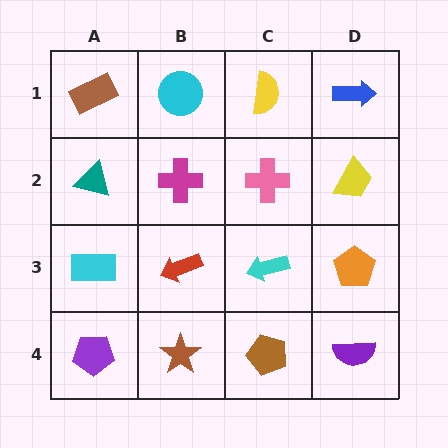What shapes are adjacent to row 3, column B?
A magenta cross (row 2, column B), a brown star (row 4, column B), a cyan rectangle (row 3, column A), a cyan arrow (row 3, column C).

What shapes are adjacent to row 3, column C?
A pink cross (row 2, column C), a brown pentagon (row 4, column C), a red arrow (row 3, column B), an orange pentagon (row 3, column D).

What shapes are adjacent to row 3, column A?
A teal triangle (row 2, column A), a purple pentagon (row 4, column A), a red arrow (row 3, column B).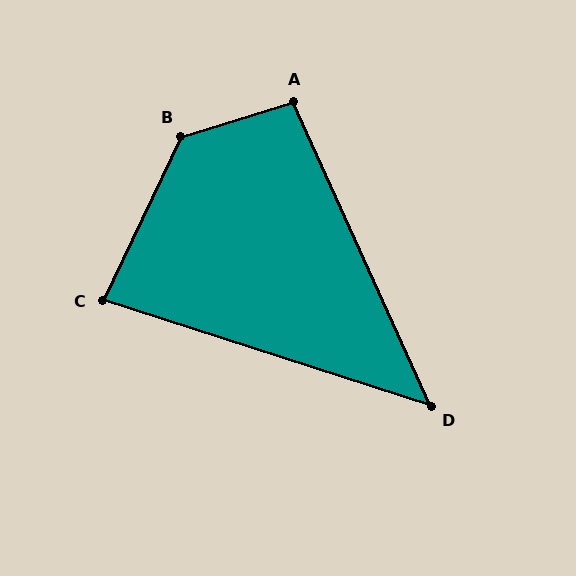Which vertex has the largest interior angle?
B, at approximately 132 degrees.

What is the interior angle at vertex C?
Approximately 83 degrees (acute).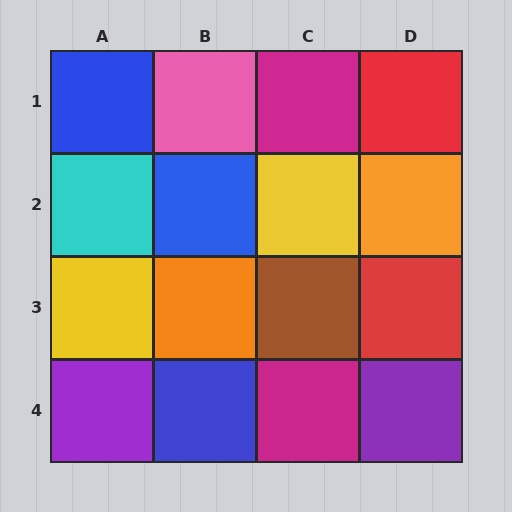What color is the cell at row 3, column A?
Yellow.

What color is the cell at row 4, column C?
Magenta.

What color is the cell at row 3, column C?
Brown.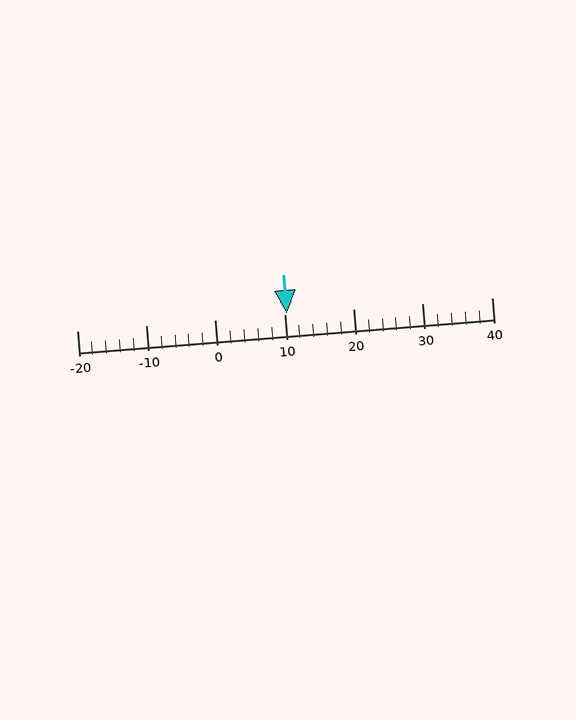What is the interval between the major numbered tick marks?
The major tick marks are spaced 10 units apart.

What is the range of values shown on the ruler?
The ruler shows values from -20 to 40.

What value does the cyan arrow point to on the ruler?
The cyan arrow points to approximately 10.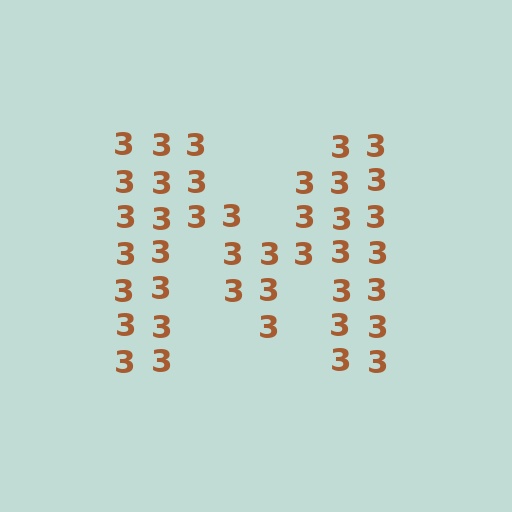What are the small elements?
The small elements are digit 3's.